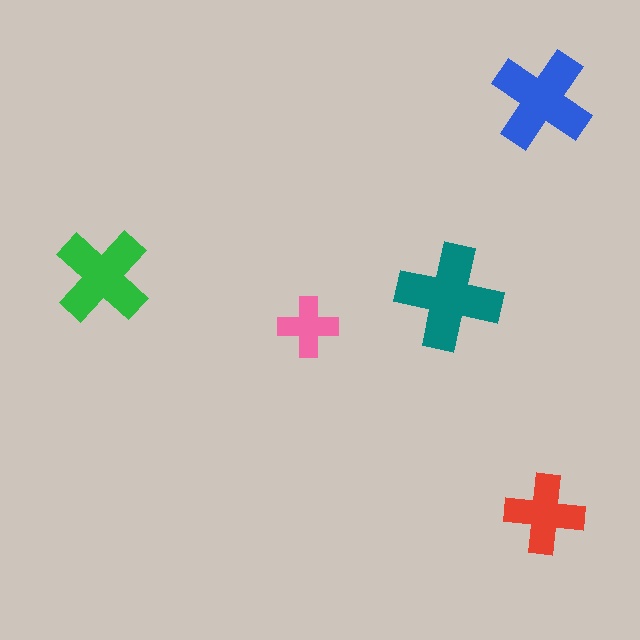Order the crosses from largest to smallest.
the teal one, the blue one, the green one, the red one, the pink one.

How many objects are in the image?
There are 5 objects in the image.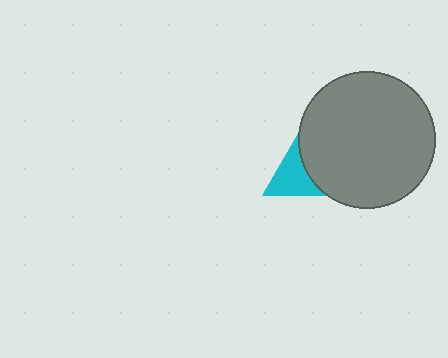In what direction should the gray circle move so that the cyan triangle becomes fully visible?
The gray circle should move right. That is the shortest direction to clear the overlap and leave the cyan triangle fully visible.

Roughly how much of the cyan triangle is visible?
A small part of it is visible (roughly 35%).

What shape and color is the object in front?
The object in front is a gray circle.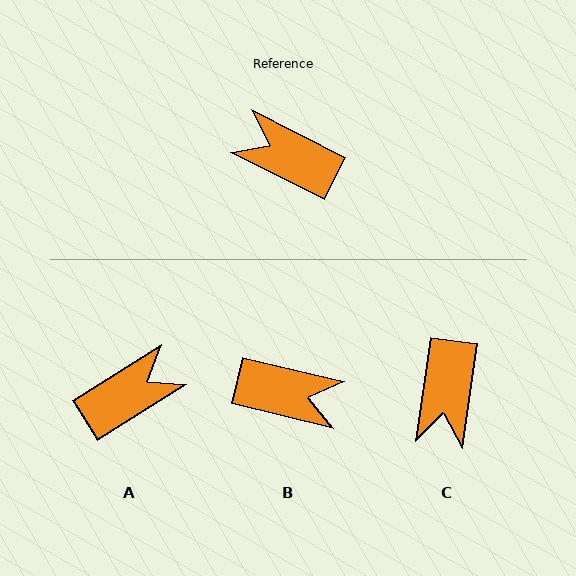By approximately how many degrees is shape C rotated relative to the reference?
Approximately 109 degrees counter-clockwise.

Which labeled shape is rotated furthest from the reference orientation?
B, about 167 degrees away.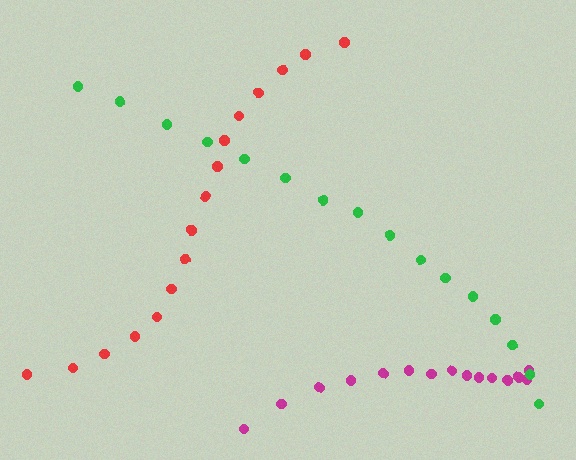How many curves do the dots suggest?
There are 3 distinct paths.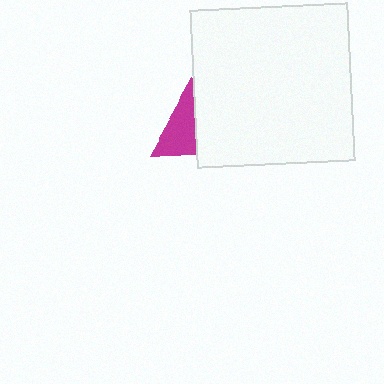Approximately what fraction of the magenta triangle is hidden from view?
Roughly 48% of the magenta triangle is hidden behind the white square.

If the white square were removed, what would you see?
You would see the complete magenta triangle.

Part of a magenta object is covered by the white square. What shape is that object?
It is a triangle.